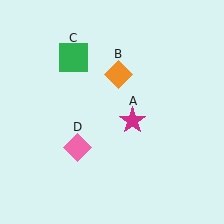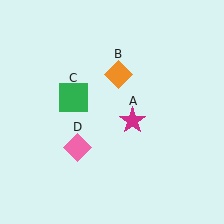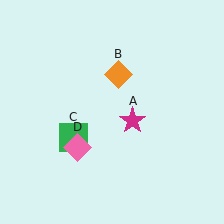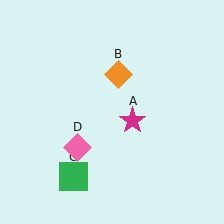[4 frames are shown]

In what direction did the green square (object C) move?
The green square (object C) moved down.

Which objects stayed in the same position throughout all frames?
Magenta star (object A) and orange diamond (object B) and pink diamond (object D) remained stationary.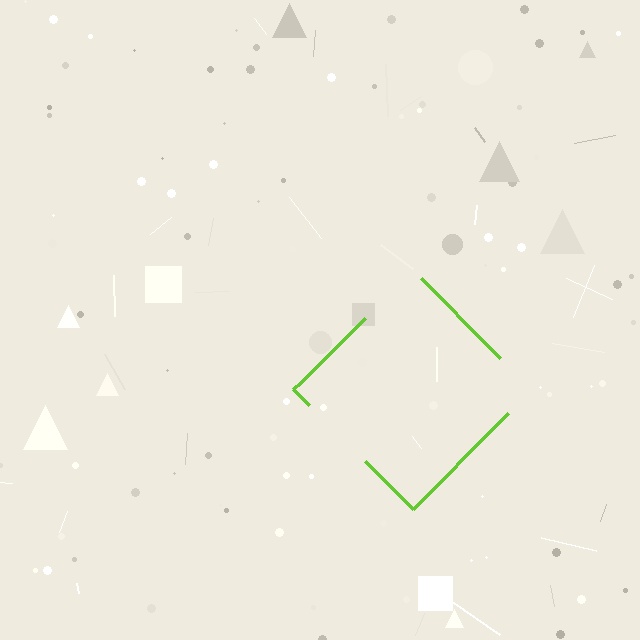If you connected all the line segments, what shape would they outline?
They would outline a diamond.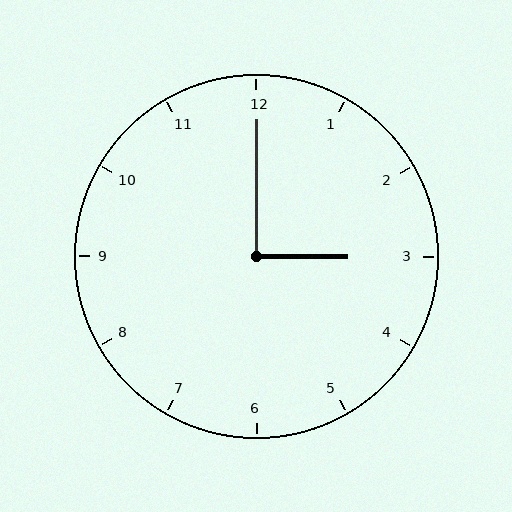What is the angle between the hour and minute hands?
Approximately 90 degrees.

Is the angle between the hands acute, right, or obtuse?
It is right.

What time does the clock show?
3:00.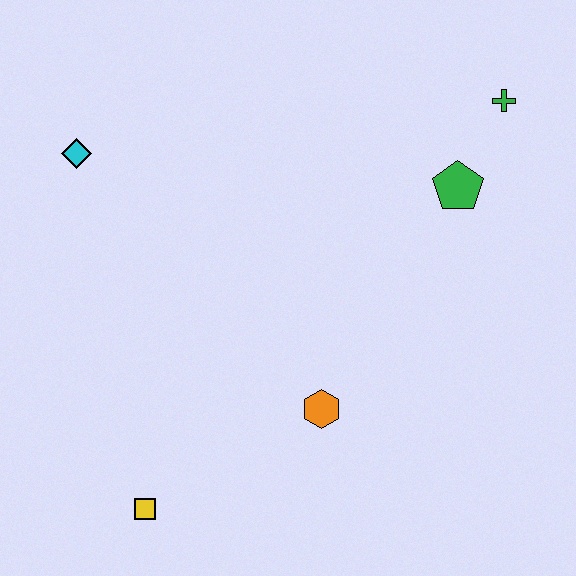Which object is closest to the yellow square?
The orange hexagon is closest to the yellow square.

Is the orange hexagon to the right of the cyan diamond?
Yes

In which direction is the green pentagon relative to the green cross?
The green pentagon is below the green cross.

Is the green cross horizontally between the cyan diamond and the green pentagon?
No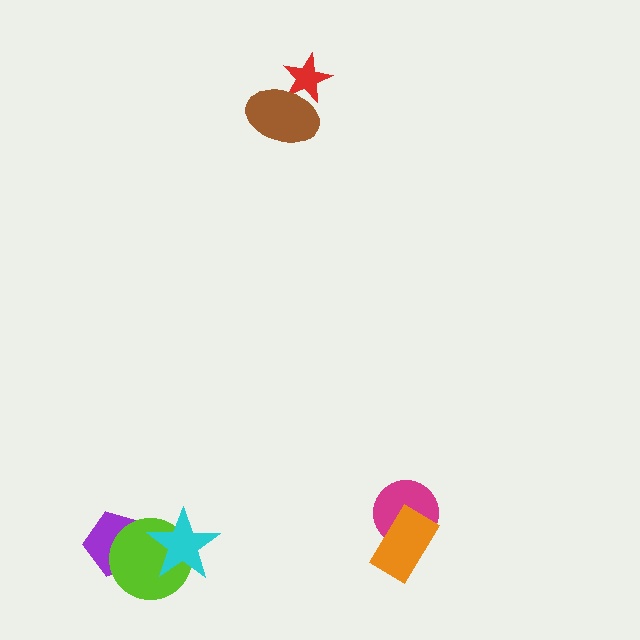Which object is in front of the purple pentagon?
The lime circle is in front of the purple pentagon.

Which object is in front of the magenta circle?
The orange rectangle is in front of the magenta circle.